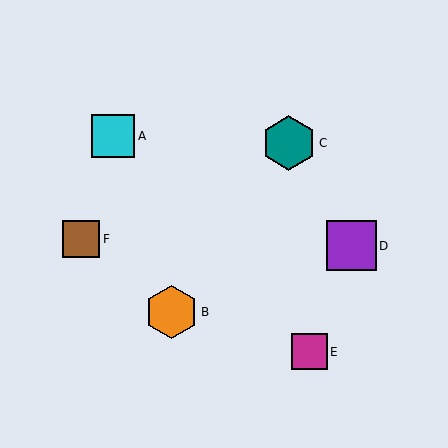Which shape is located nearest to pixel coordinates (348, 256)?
The purple square (labeled D) at (351, 246) is nearest to that location.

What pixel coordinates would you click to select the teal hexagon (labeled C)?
Click at (289, 143) to select the teal hexagon C.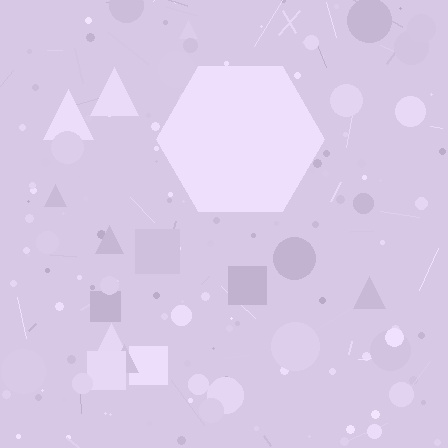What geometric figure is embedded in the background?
A hexagon is embedded in the background.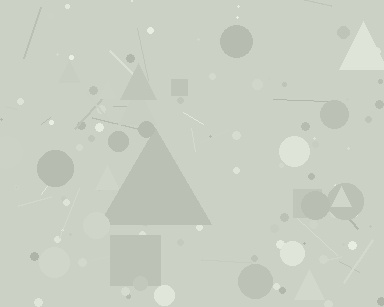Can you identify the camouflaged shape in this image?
The camouflaged shape is a triangle.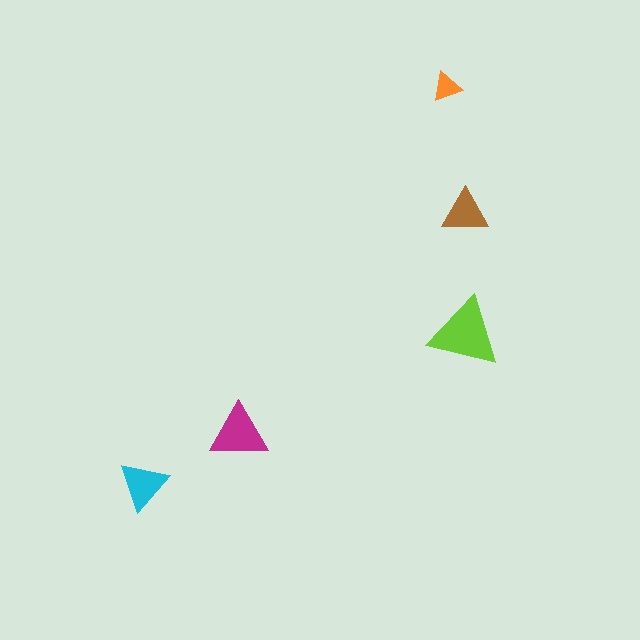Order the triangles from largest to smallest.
the lime one, the magenta one, the cyan one, the brown one, the orange one.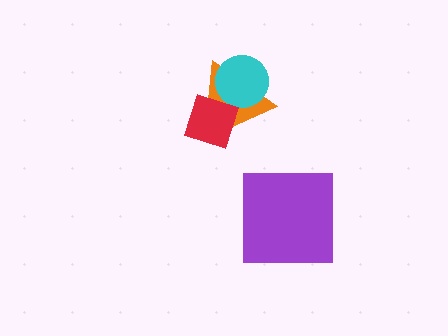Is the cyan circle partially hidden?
Yes, it is partially covered by another shape.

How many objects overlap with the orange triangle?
2 objects overlap with the orange triangle.